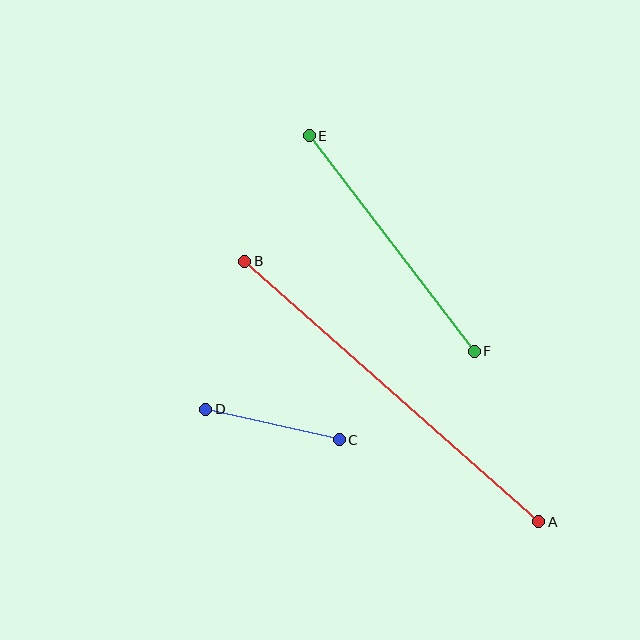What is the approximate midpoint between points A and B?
The midpoint is at approximately (392, 392) pixels.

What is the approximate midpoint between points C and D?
The midpoint is at approximately (272, 424) pixels.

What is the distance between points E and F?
The distance is approximately 271 pixels.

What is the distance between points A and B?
The distance is approximately 392 pixels.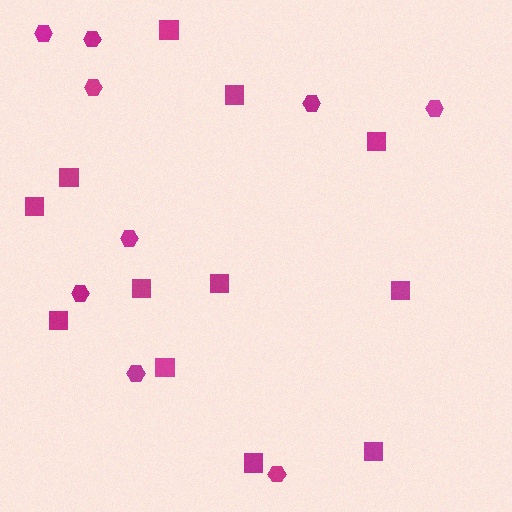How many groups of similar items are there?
There are 2 groups: one group of hexagons (9) and one group of squares (12).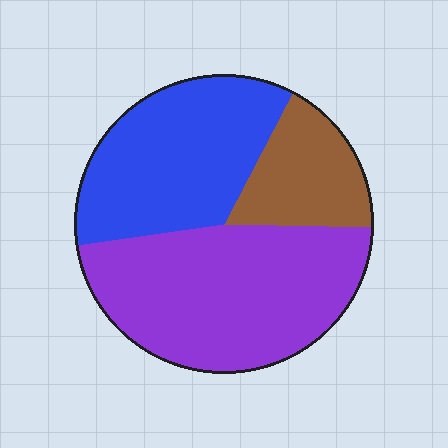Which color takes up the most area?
Purple, at roughly 45%.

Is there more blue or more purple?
Purple.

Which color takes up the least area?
Brown, at roughly 20%.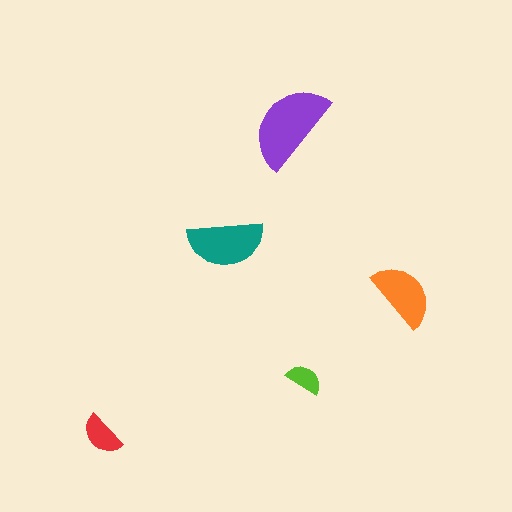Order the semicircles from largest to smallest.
the purple one, the teal one, the orange one, the red one, the lime one.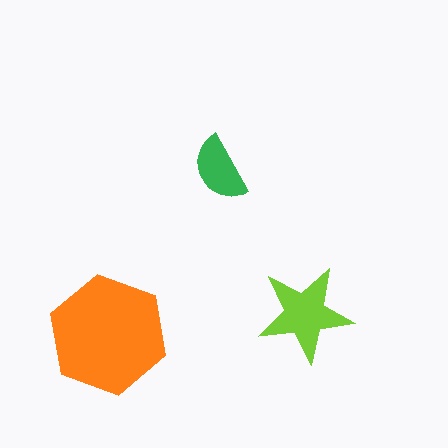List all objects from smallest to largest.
The green semicircle, the lime star, the orange hexagon.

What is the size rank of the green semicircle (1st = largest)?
3rd.